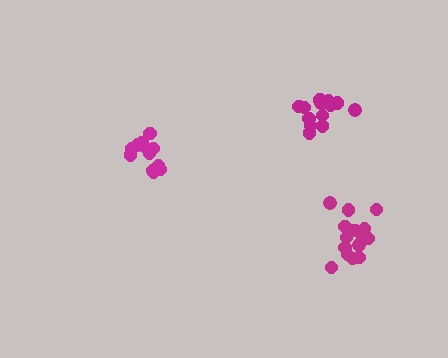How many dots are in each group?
Group 1: 12 dots, Group 2: 16 dots, Group 3: 15 dots (43 total).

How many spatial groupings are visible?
There are 3 spatial groupings.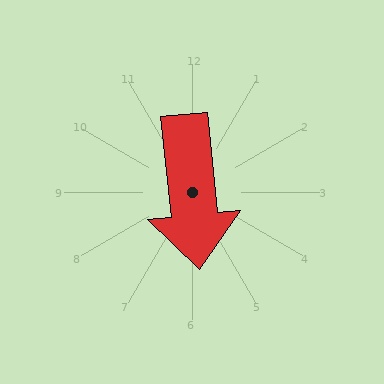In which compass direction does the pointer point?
South.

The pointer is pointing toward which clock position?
Roughly 6 o'clock.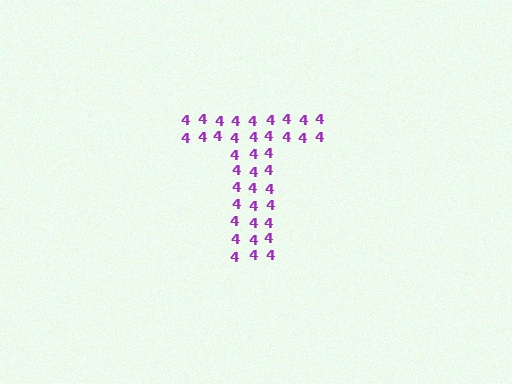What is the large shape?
The large shape is the letter T.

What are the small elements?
The small elements are digit 4's.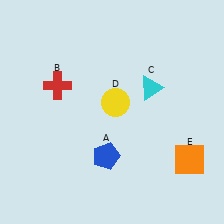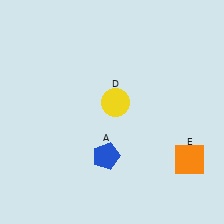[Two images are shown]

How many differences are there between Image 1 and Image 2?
There are 2 differences between the two images.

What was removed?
The red cross (B), the cyan triangle (C) were removed in Image 2.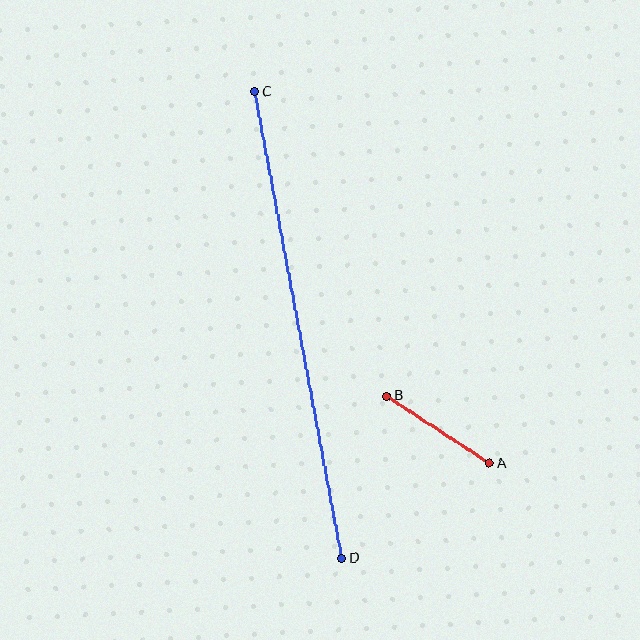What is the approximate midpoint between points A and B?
The midpoint is at approximately (438, 429) pixels.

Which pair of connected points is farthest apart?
Points C and D are farthest apart.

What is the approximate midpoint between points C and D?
The midpoint is at approximately (299, 325) pixels.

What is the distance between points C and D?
The distance is approximately 475 pixels.